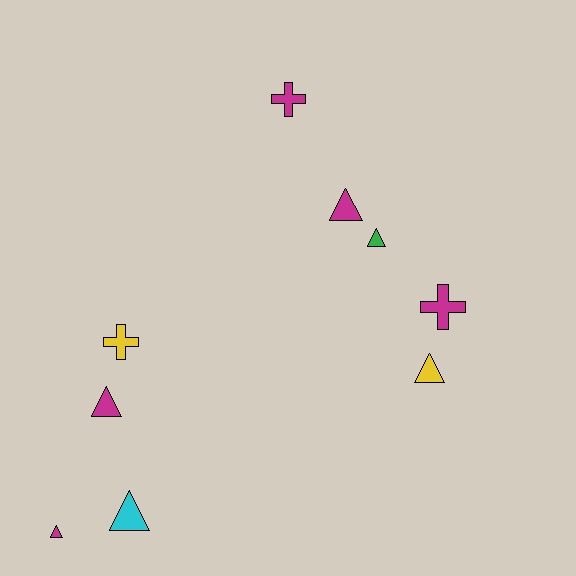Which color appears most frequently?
Magenta, with 5 objects.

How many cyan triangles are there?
There is 1 cyan triangle.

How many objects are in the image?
There are 9 objects.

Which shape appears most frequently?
Triangle, with 6 objects.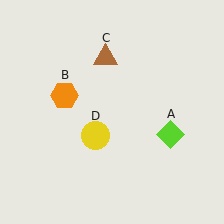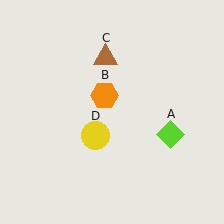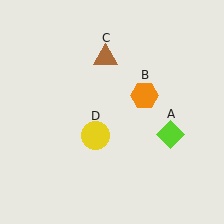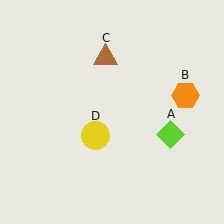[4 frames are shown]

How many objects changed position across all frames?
1 object changed position: orange hexagon (object B).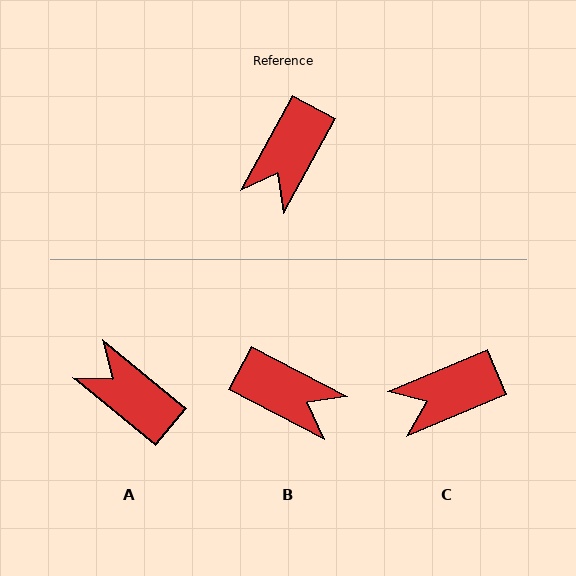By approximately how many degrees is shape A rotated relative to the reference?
Approximately 101 degrees clockwise.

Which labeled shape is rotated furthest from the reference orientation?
A, about 101 degrees away.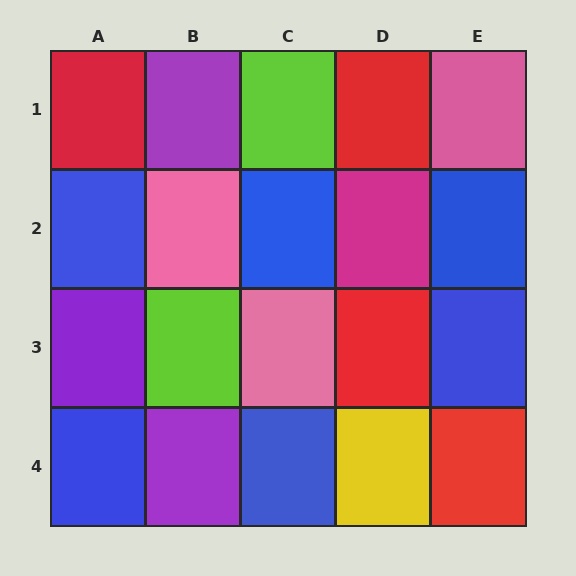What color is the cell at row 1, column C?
Lime.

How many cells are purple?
3 cells are purple.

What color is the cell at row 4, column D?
Yellow.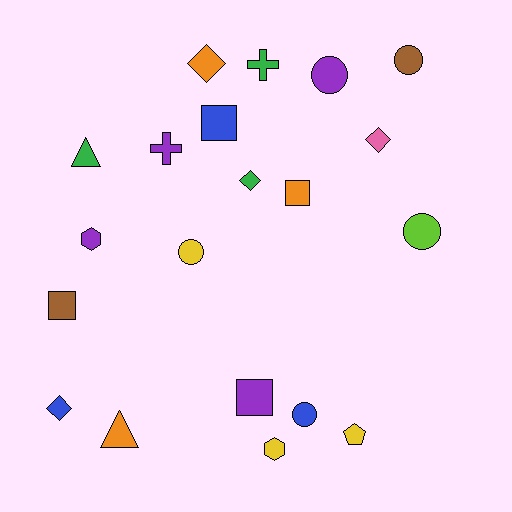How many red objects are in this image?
There are no red objects.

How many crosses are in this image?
There are 2 crosses.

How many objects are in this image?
There are 20 objects.